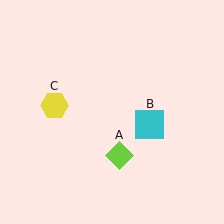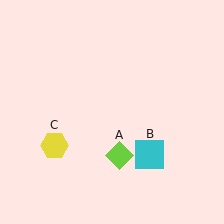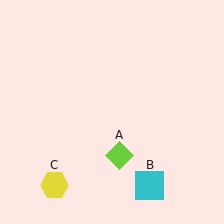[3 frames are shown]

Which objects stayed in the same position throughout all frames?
Lime diamond (object A) remained stationary.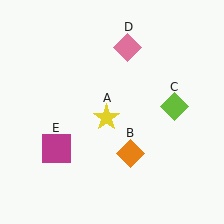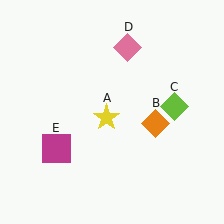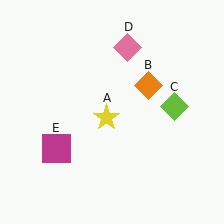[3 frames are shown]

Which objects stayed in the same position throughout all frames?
Yellow star (object A) and lime diamond (object C) and pink diamond (object D) and magenta square (object E) remained stationary.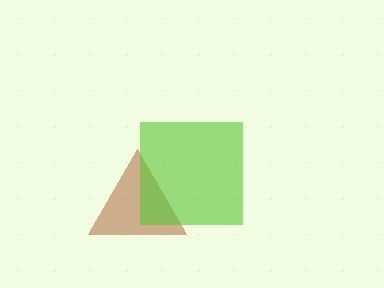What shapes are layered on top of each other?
The layered shapes are: a brown triangle, a lime square.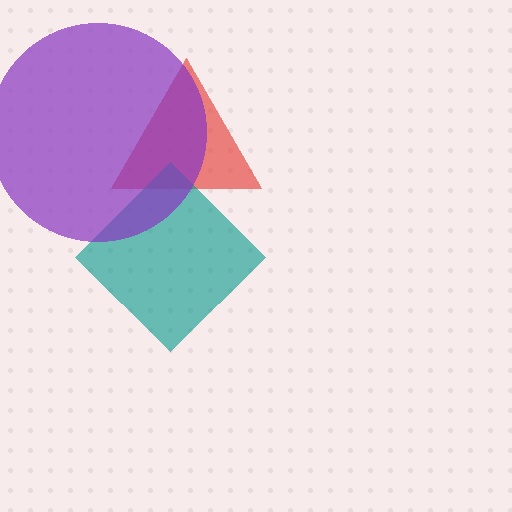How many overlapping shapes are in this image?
There are 3 overlapping shapes in the image.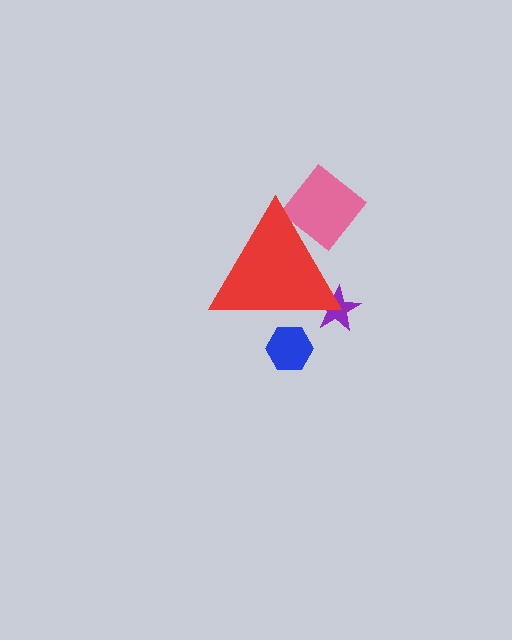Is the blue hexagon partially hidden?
Yes, the blue hexagon is partially hidden behind the red triangle.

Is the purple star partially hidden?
Yes, the purple star is partially hidden behind the red triangle.